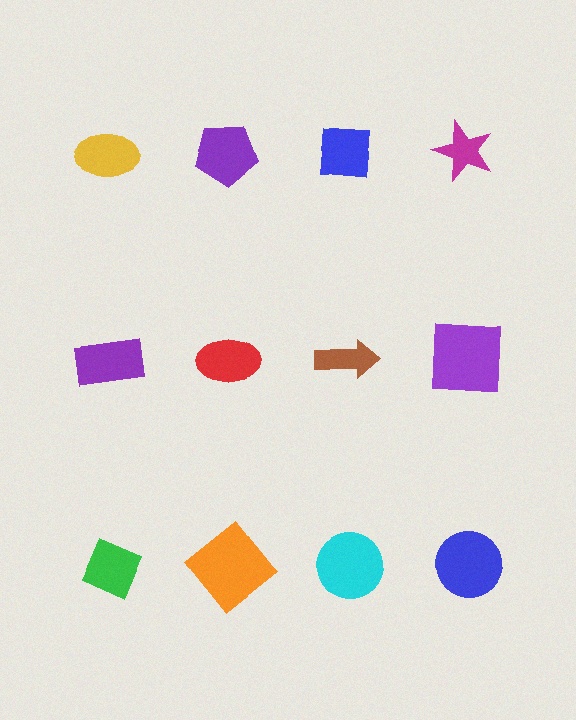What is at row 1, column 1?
A yellow ellipse.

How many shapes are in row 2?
4 shapes.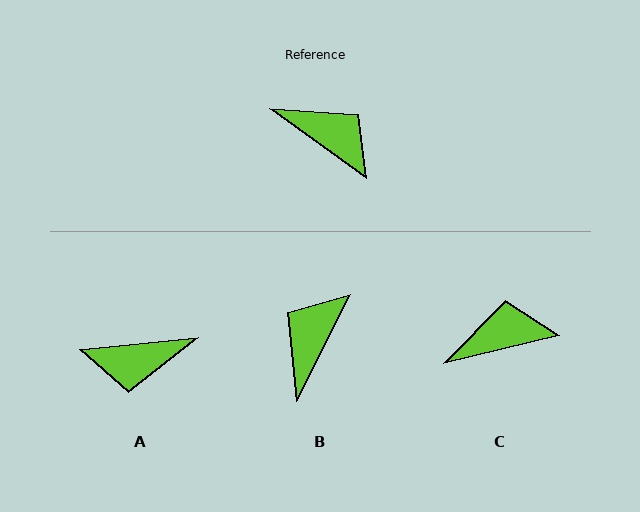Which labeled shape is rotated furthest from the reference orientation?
A, about 139 degrees away.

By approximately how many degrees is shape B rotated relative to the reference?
Approximately 99 degrees counter-clockwise.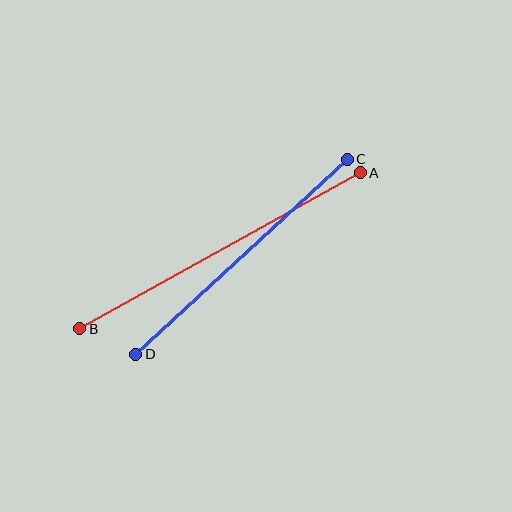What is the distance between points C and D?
The distance is approximately 288 pixels.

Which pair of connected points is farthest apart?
Points A and B are farthest apart.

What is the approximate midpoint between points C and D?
The midpoint is at approximately (242, 257) pixels.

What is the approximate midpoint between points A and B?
The midpoint is at approximately (220, 251) pixels.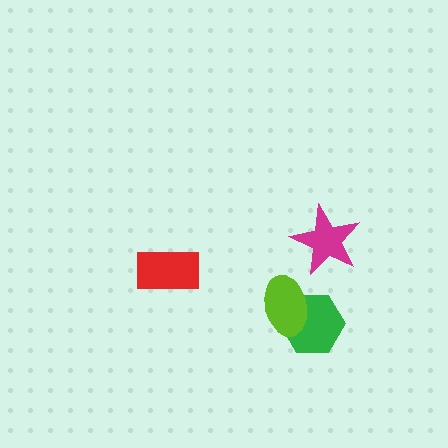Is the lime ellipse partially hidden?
No, no other shape covers it.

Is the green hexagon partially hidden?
Yes, it is partially covered by another shape.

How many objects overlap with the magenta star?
0 objects overlap with the magenta star.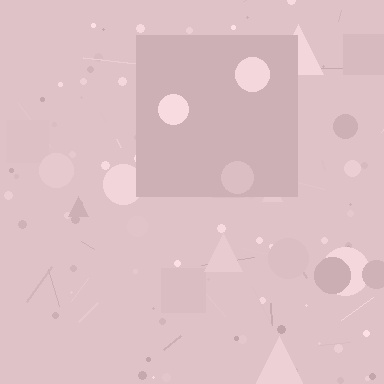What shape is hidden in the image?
A square is hidden in the image.